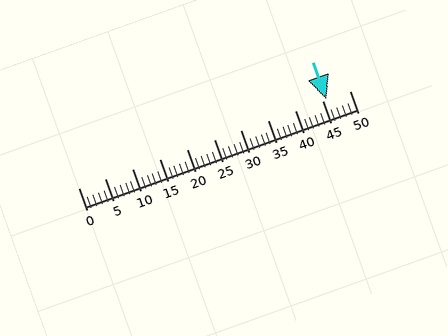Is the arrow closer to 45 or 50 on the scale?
The arrow is closer to 45.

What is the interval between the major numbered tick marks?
The major tick marks are spaced 5 units apart.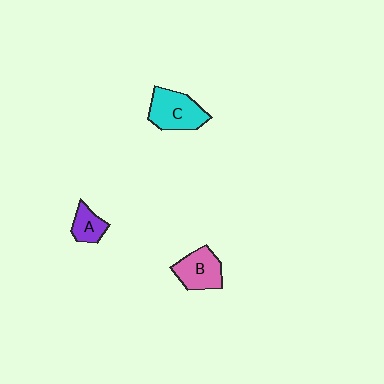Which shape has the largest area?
Shape C (cyan).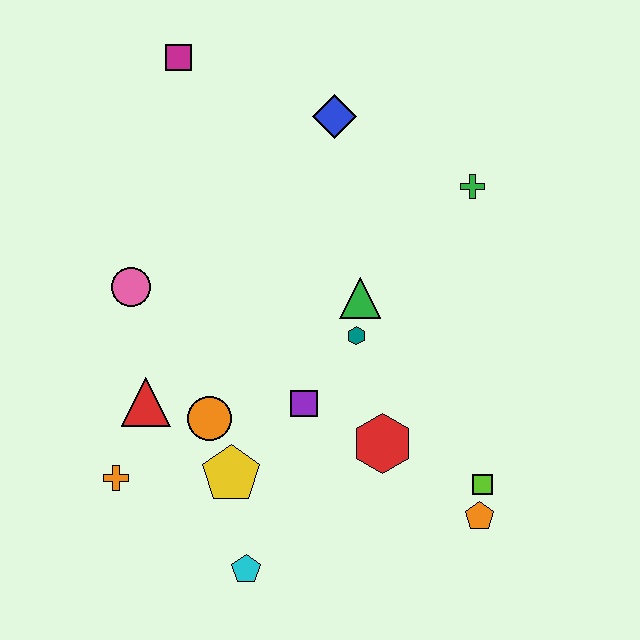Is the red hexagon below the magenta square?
Yes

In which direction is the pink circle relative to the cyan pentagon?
The pink circle is above the cyan pentagon.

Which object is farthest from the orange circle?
The magenta square is farthest from the orange circle.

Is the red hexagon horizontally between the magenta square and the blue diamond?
No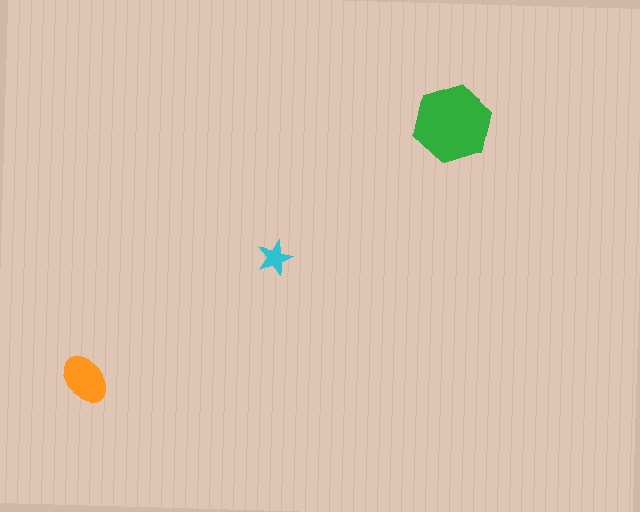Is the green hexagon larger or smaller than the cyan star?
Larger.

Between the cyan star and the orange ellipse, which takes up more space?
The orange ellipse.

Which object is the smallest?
The cyan star.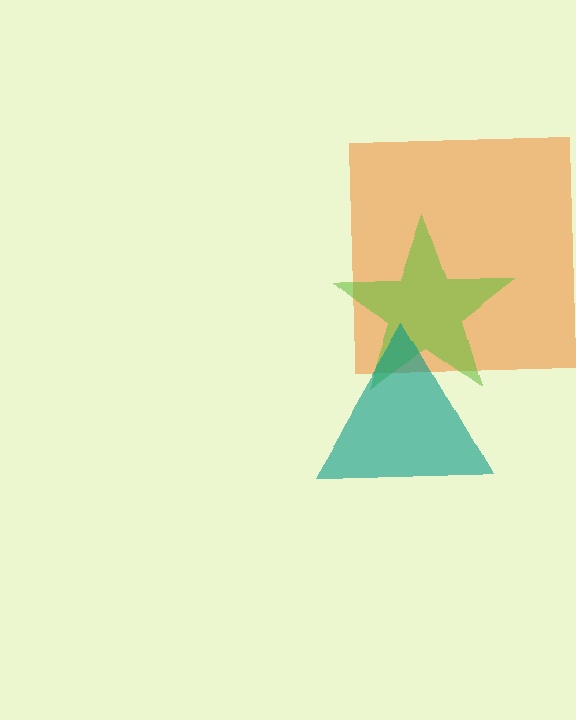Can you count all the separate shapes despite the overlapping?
Yes, there are 3 separate shapes.